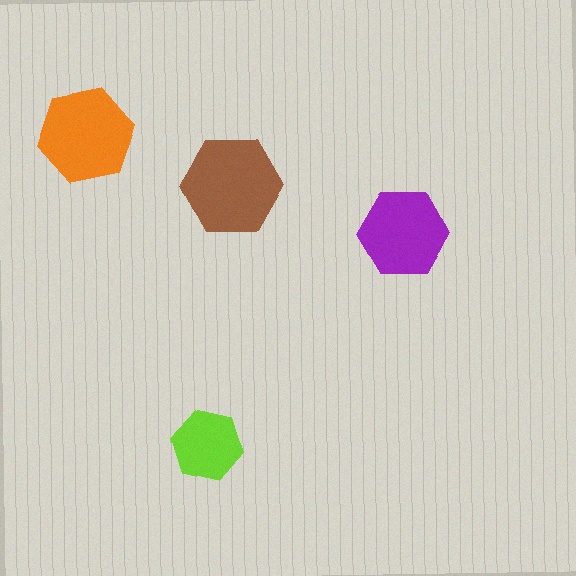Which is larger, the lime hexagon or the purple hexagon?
The purple one.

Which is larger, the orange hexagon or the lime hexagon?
The orange one.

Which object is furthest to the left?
The orange hexagon is leftmost.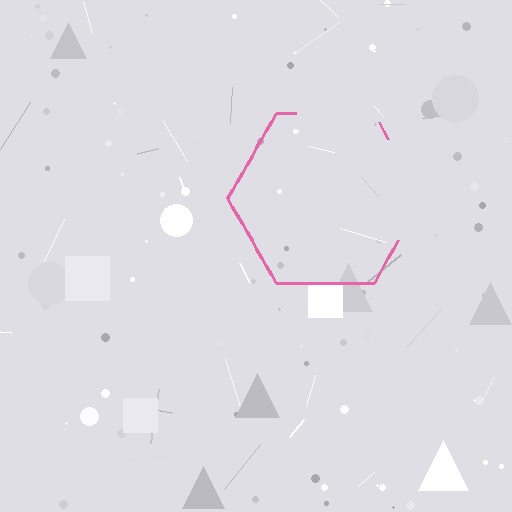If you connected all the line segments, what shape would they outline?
They would outline a hexagon.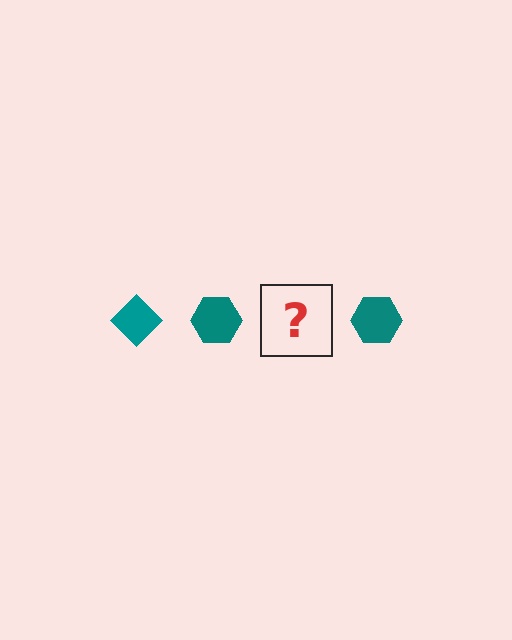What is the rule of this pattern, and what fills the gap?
The rule is that the pattern cycles through diamond, hexagon shapes in teal. The gap should be filled with a teal diamond.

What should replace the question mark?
The question mark should be replaced with a teal diamond.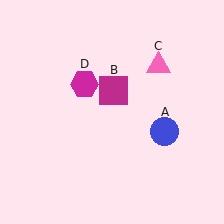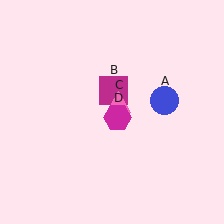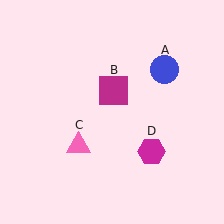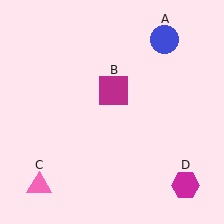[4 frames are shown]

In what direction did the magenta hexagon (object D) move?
The magenta hexagon (object D) moved down and to the right.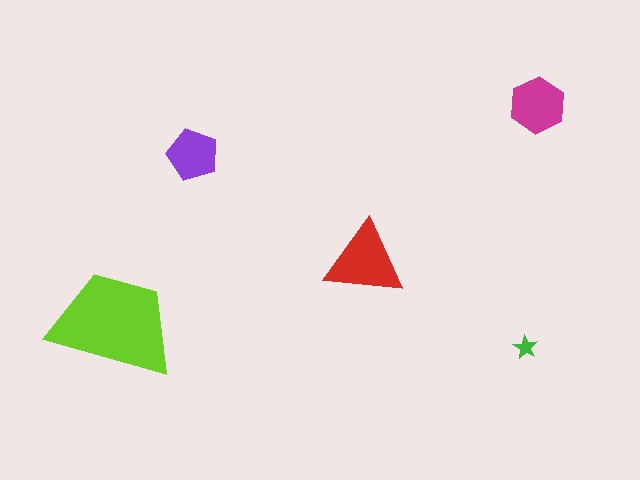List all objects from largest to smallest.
The lime trapezoid, the red triangle, the magenta hexagon, the purple pentagon, the green star.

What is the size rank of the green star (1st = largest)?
5th.